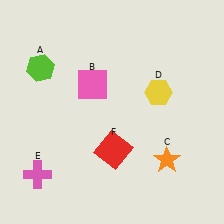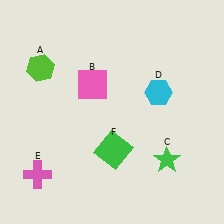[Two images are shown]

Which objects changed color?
C changed from orange to green. D changed from yellow to cyan. F changed from red to green.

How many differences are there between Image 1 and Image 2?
There are 3 differences between the two images.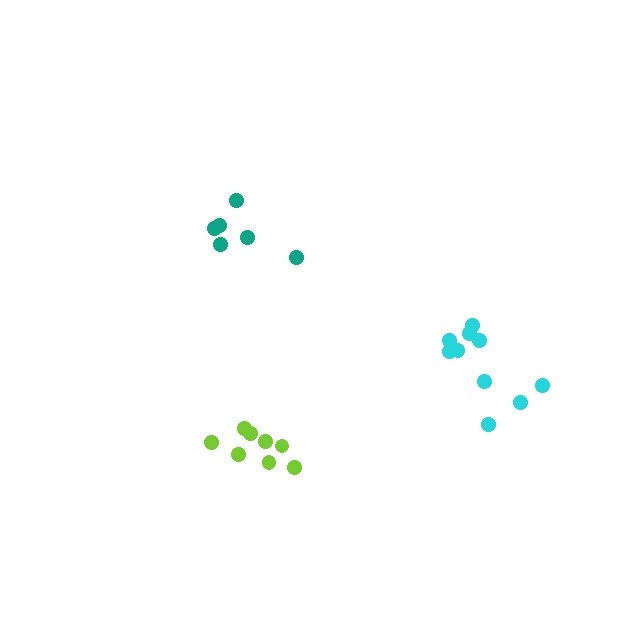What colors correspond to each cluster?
The clusters are colored: lime, teal, cyan.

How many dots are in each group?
Group 1: 8 dots, Group 2: 6 dots, Group 3: 10 dots (24 total).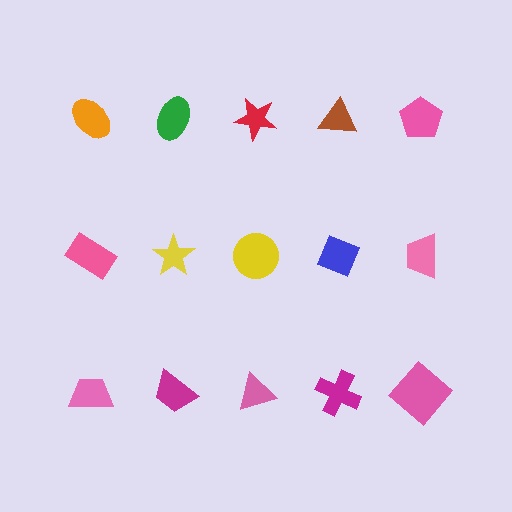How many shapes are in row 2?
5 shapes.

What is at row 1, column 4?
A brown triangle.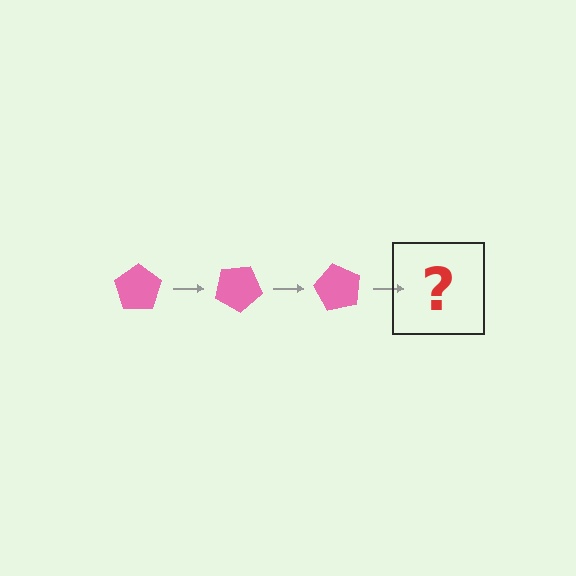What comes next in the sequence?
The next element should be a pink pentagon rotated 90 degrees.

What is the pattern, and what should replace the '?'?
The pattern is that the pentagon rotates 30 degrees each step. The '?' should be a pink pentagon rotated 90 degrees.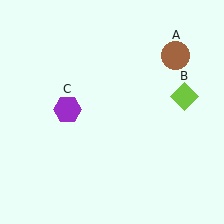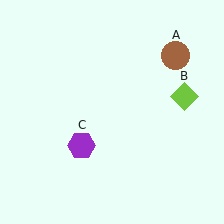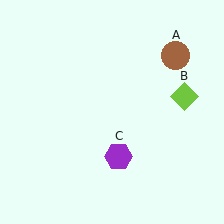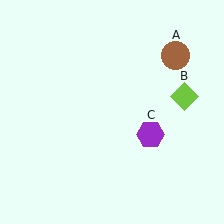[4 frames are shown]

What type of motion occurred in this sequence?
The purple hexagon (object C) rotated counterclockwise around the center of the scene.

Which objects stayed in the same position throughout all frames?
Brown circle (object A) and lime diamond (object B) remained stationary.